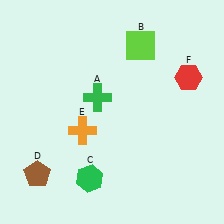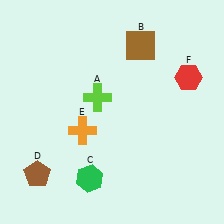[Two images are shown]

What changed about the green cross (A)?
In Image 1, A is green. In Image 2, it changed to lime.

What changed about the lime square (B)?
In Image 1, B is lime. In Image 2, it changed to brown.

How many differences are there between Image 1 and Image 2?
There are 2 differences between the two images.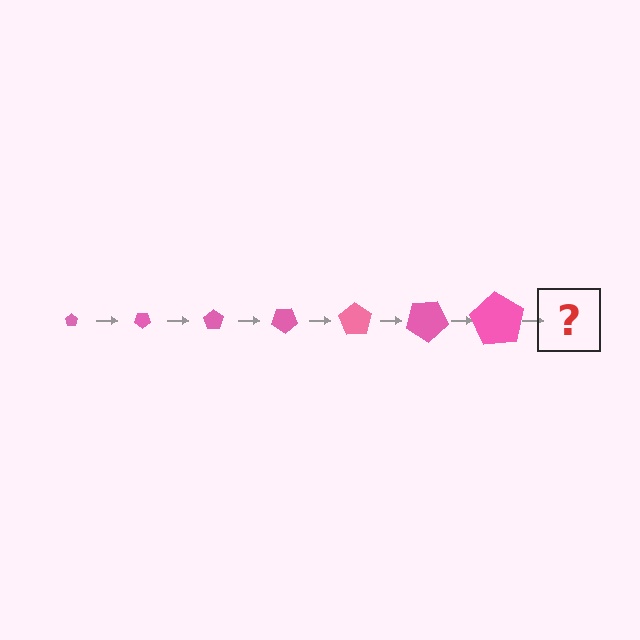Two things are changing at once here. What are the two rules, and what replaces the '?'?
The two rules are that the pentagon grows larger each step and it rotates 35 degrees each step. The '?' should be a pentagon, larger than the previous one and rotated 245 degrees from the start.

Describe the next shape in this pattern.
It should be a pentagon, larger than the previous one and rotated 245 degrees from the start.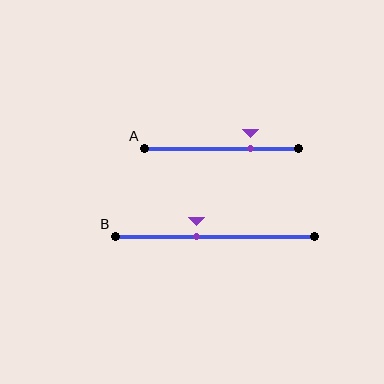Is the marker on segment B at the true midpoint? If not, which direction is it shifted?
No, the marker on segment B is shifted to the left by about 9% of the segment length.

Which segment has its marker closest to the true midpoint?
Segment B has its marker closest to the true midpoint.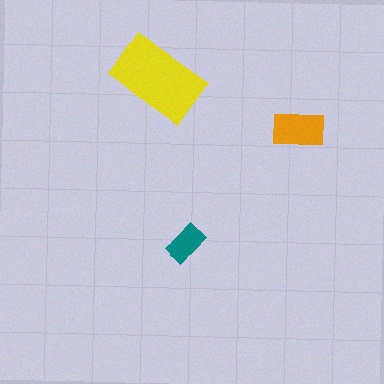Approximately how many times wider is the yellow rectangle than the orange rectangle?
About 2 times wider.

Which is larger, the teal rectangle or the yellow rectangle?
The yellow one.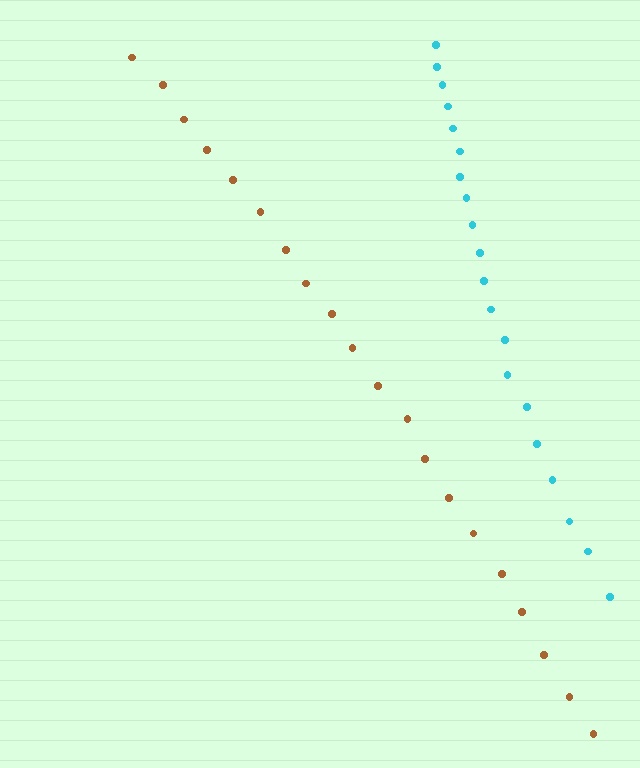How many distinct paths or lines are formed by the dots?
There are 2 distinct paths.